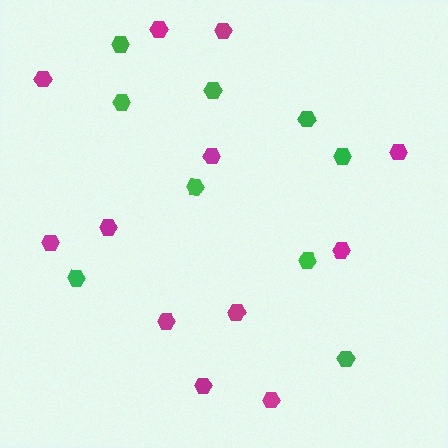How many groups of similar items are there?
There are 2 groups: one group of green hexagons (9) and one group of magenta hexagons (12).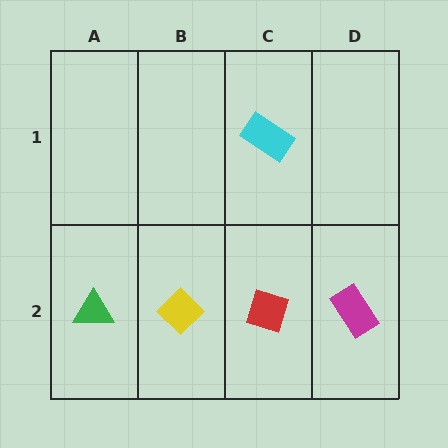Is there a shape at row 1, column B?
No, that cell is empty.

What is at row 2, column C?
A red diamond.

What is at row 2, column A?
A green triangle.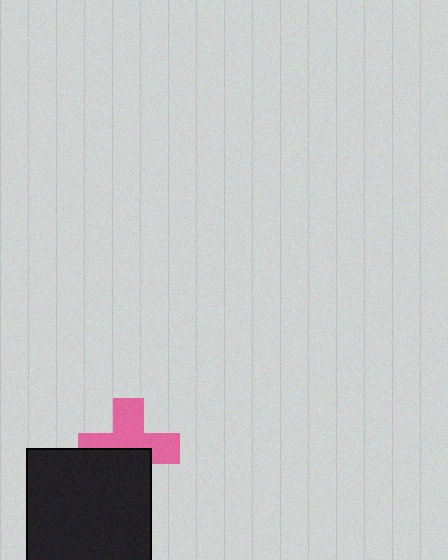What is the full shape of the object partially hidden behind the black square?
The partially hidden object is a pink cross.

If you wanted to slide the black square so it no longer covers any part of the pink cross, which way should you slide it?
Slide it down — that is the most direct way to separate the two shapes.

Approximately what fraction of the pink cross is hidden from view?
Roughly 43% of the pink cross is hidden behind the black square.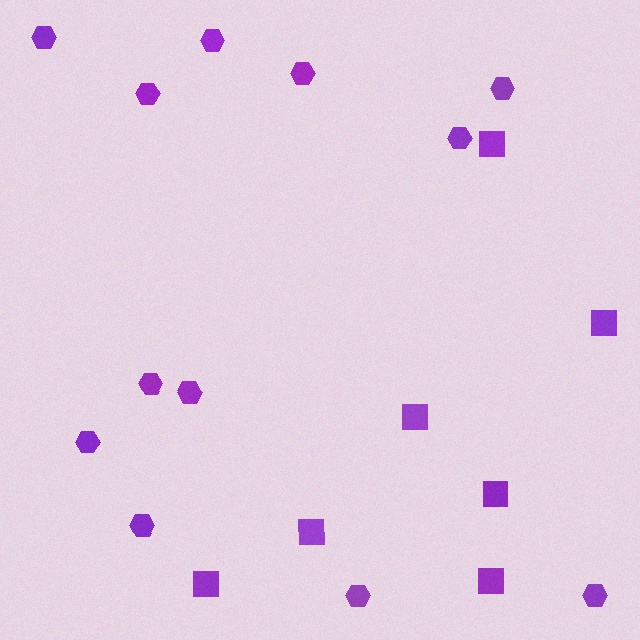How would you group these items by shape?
There are 2 groups: one group of squares (7) and one group of hexagons (12).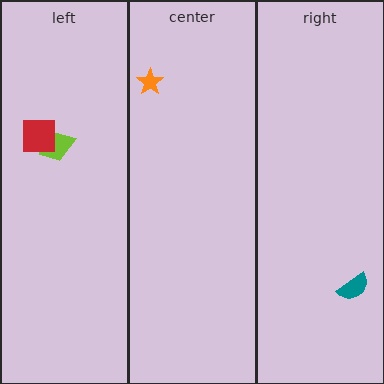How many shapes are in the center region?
1.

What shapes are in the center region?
The orange star.